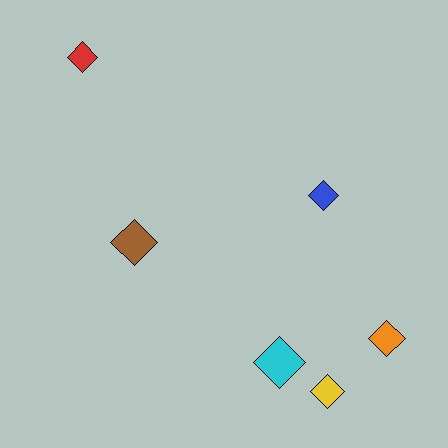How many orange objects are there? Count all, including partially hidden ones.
There is 1 orange object.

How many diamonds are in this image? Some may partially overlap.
There are 6 diamonds.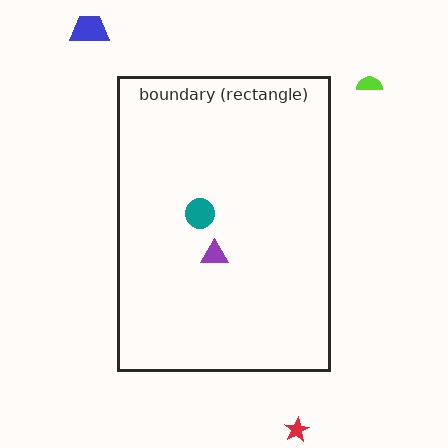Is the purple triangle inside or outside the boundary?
Inside.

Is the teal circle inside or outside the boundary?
Inside.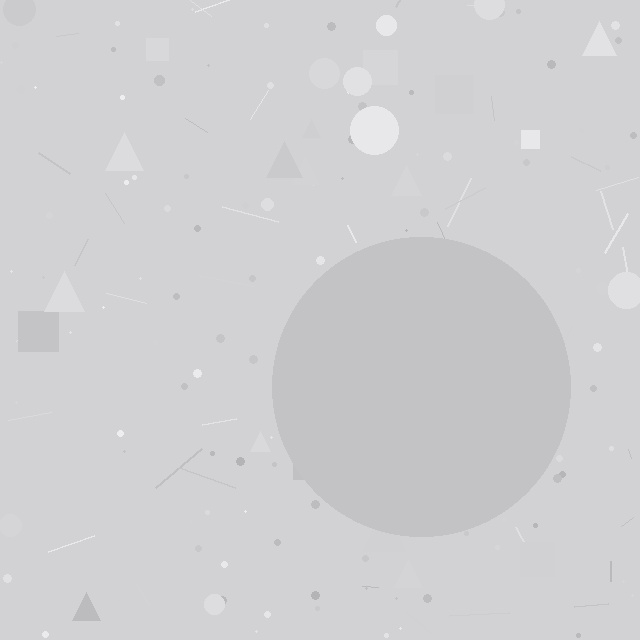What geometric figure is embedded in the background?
A circle is embedded in the background.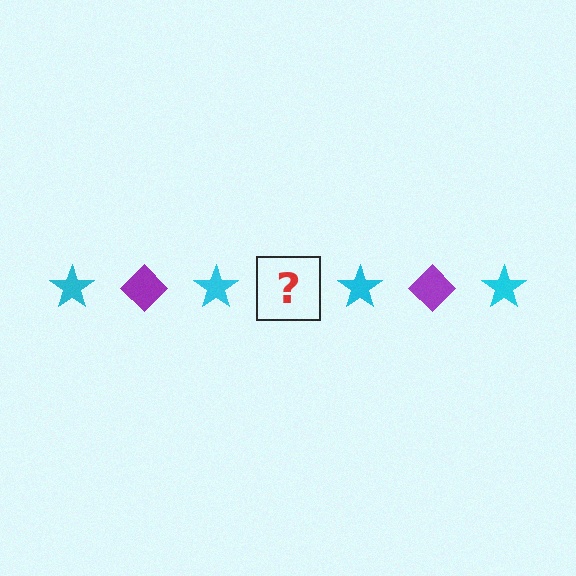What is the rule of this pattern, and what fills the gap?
The rule is that the pattern alternates between cyan star and purple diamond. The gap should be filled with a purple diamond.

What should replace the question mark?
The question mark should be replaced with a purple diamond.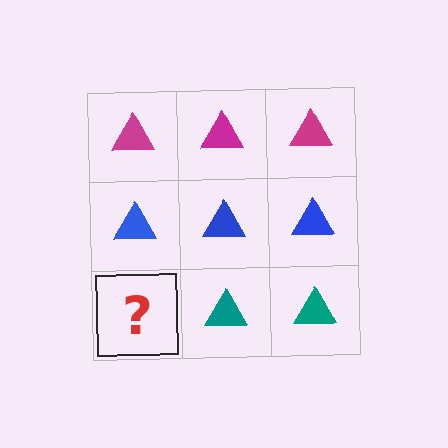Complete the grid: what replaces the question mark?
The question mark should be replaced with a teal triangle.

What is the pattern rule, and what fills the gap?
The rule is that each row has a consistent color. The gap should be filled with a teal triangle.